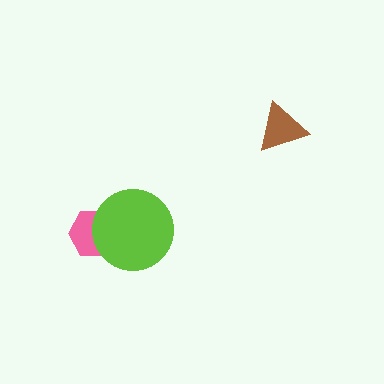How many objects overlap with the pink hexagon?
1 object overlaps with the pink hexagon.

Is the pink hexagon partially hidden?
Yes, it is partially covered by another shape.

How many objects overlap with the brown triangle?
0 objects overlap with the brown triangle.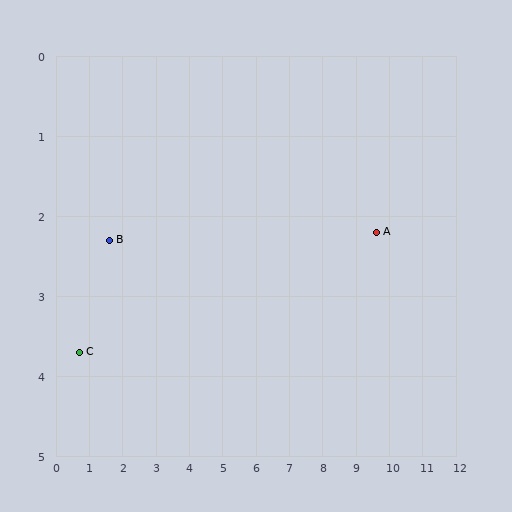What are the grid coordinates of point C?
Point C is at approximately (0.7, 3.7).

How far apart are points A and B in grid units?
Points A and B are about 8.0 grid units apart.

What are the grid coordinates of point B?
Point B is at approximately (1.6, 2.3).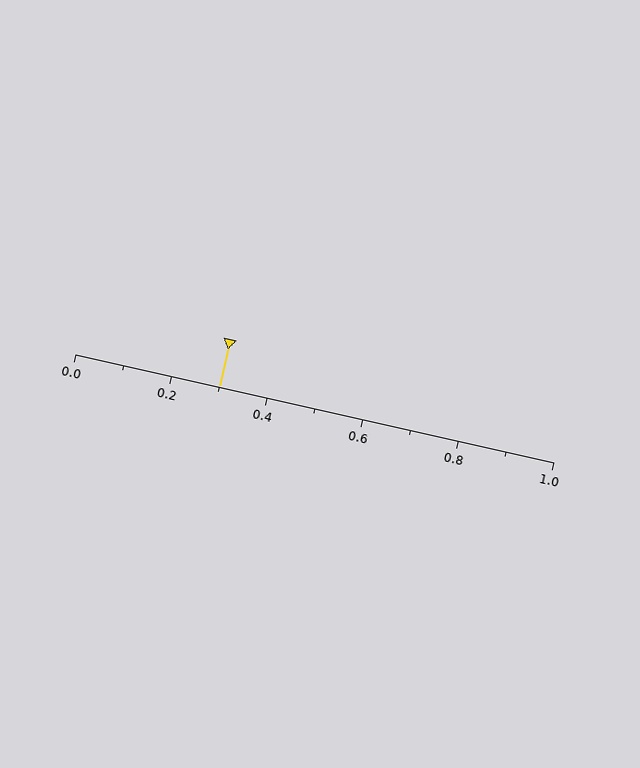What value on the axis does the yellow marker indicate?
The marker indicates approximately 0.3.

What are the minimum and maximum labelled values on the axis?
The axis runs from 0.0 to 1.0.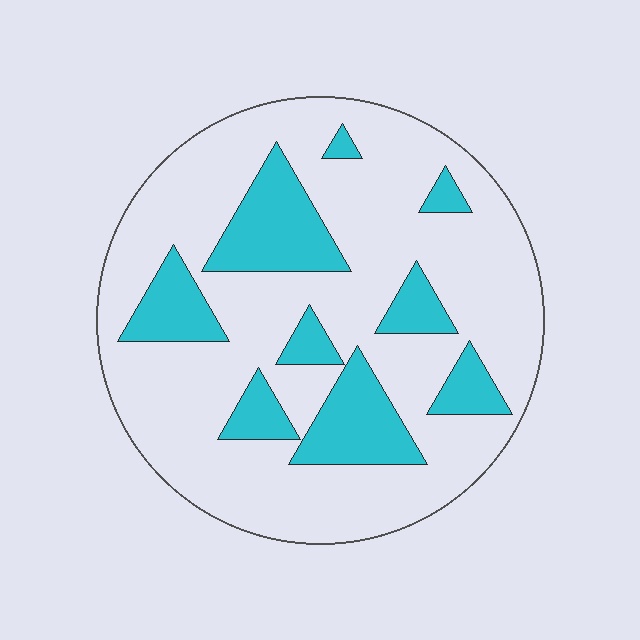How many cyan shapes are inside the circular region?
9.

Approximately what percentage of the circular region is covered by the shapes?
Approximately 25%.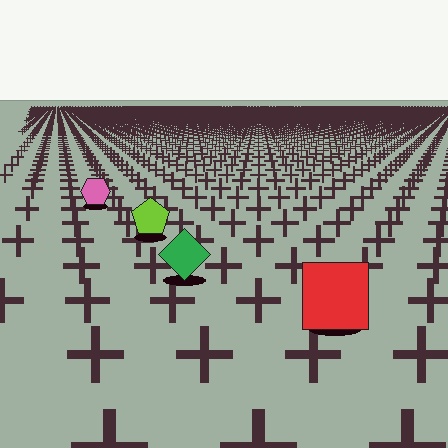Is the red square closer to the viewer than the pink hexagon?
Yes. The red square is closer — you can tell from the texture gradient: the ground texture is coarser near it.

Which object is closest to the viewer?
The red square is closest. The texture marks near it are larger and more spread out.